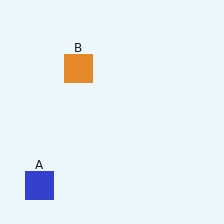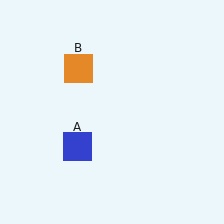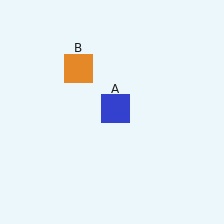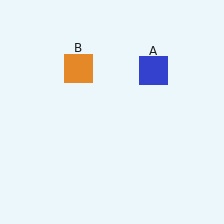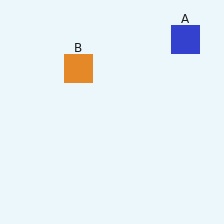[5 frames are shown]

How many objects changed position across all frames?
1 object changed position: blue square (object A).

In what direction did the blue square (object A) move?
The blue square (object A) moved up and to the right.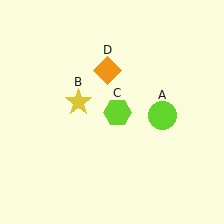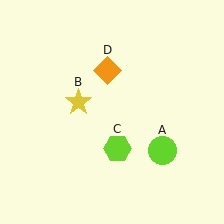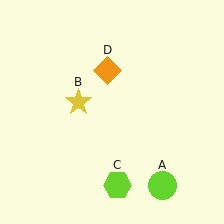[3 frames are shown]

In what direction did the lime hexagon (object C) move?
The lime hexagon (object C) moved down.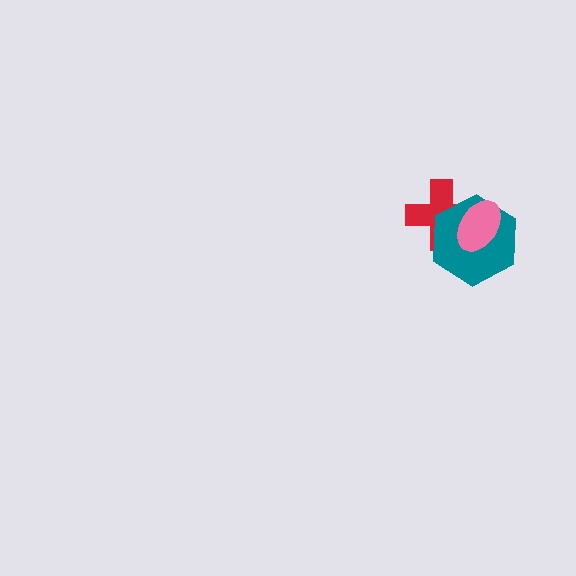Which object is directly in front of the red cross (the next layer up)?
The teal hexagon is directly in front of the red cross.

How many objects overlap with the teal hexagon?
2 objects overlap with the teal hexagon.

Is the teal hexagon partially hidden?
Yes, it is partially covered by another shape.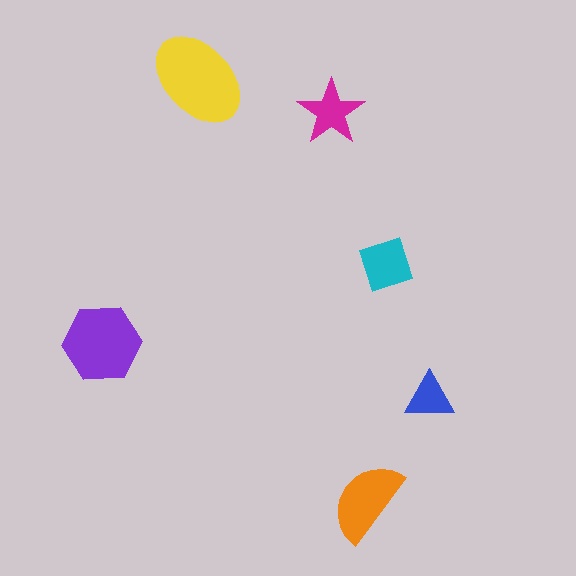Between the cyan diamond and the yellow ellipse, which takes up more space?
The yellow ellipse.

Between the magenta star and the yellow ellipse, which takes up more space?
The yellow ellipse.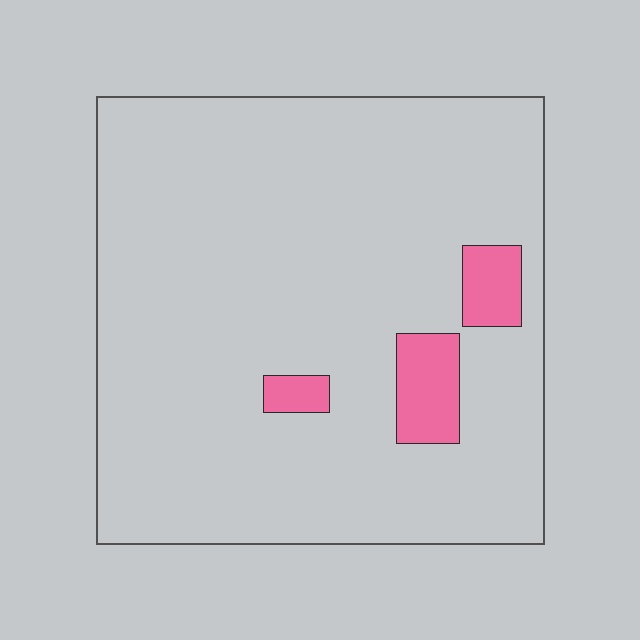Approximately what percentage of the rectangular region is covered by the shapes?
Approximately 5%.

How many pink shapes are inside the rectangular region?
3.